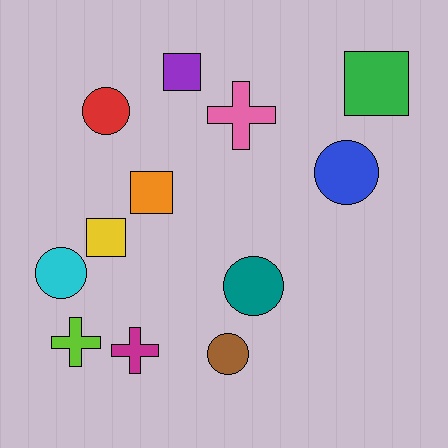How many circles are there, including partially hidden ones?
There are 5 circles.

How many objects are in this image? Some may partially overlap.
There are 12 objects.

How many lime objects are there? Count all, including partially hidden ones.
There is 1 lime object.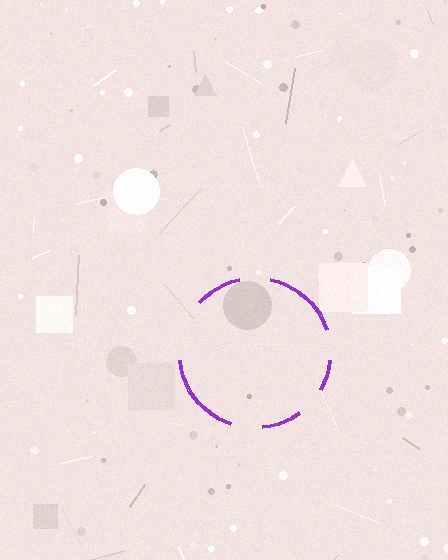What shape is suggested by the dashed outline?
The dashed outline suggests a circle.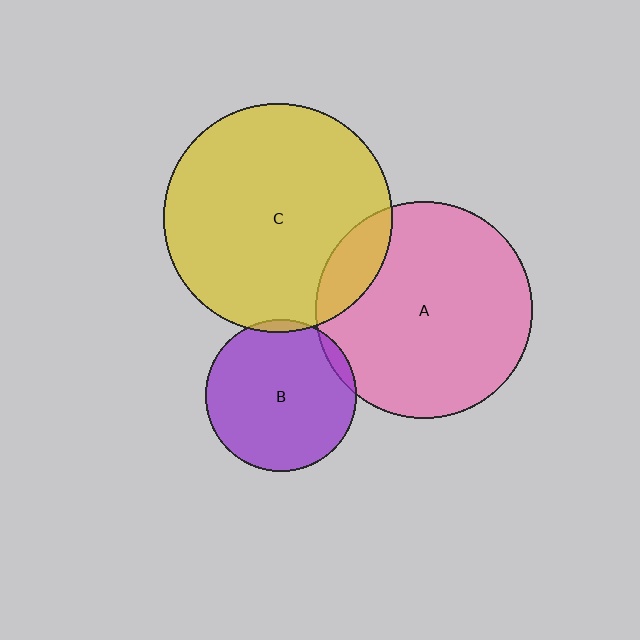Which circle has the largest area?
Circle C (yellow).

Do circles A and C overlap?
Yes.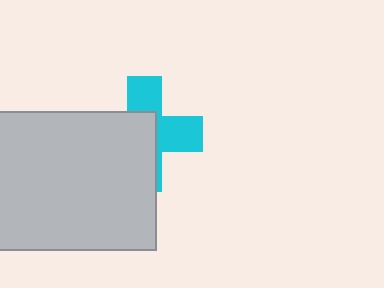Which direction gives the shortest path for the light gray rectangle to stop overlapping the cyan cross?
Moving toward the lower-left gives the shortest separation.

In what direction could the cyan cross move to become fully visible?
The cyan cross could move toward the upper-right. That would shift it out from behind the light gray rectangle entirely.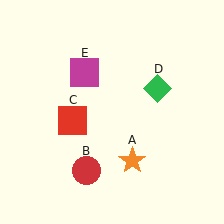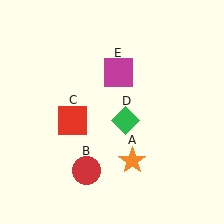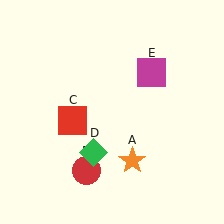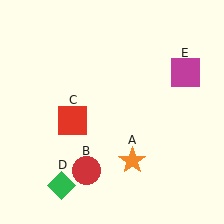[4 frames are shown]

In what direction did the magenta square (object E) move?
The magenta square (object E) moved right.